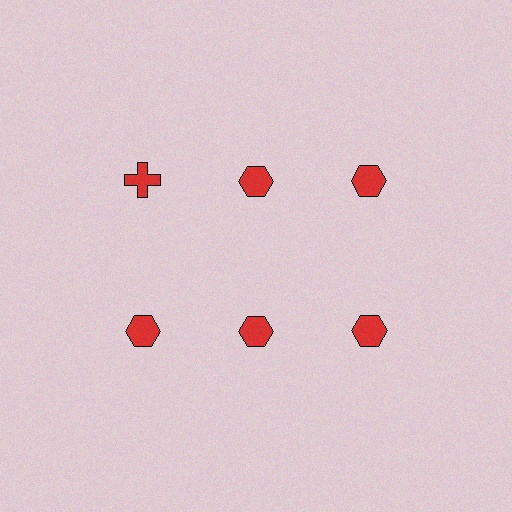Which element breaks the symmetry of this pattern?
The red cross in the top row, leftmost column breaks the symmetry. All other shapes are red hexagons.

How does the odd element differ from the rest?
It has a different shape: cross instead of hexagon.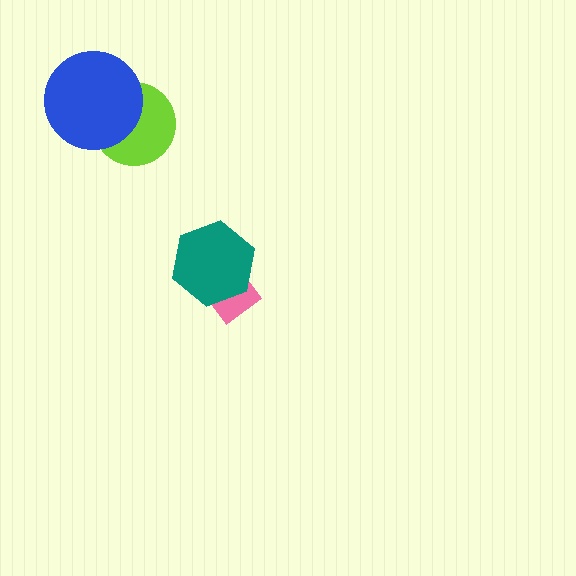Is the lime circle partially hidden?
Yes, it is partially covered by another shape.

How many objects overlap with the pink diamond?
1 object overlaps with the pink diamond.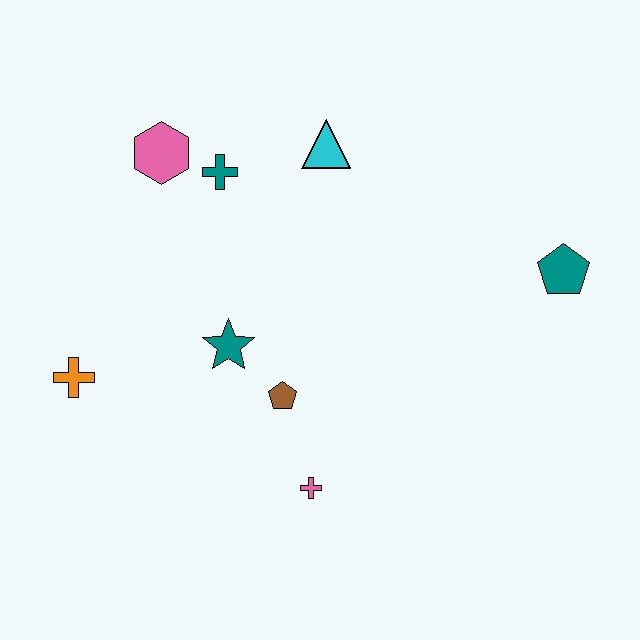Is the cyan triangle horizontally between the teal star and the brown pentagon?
No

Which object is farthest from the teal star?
The teal pentagon is farthest from the teal star.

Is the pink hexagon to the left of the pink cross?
Yes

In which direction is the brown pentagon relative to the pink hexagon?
The brown pentagon is below the pink hexagon.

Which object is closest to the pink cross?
The brown pentagon is closest to the pink cross.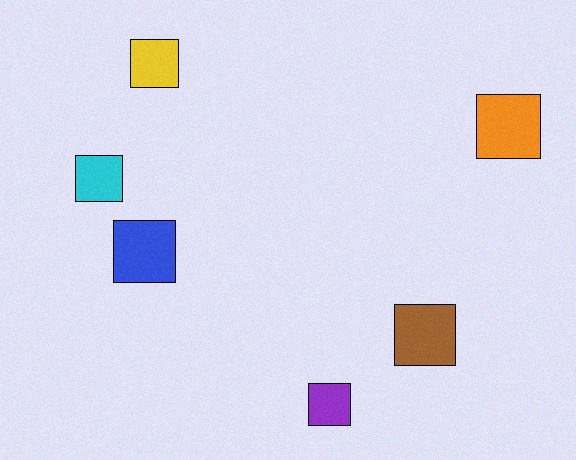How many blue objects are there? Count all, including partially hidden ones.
There is 1 blue object.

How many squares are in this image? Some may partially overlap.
There are 6 squares.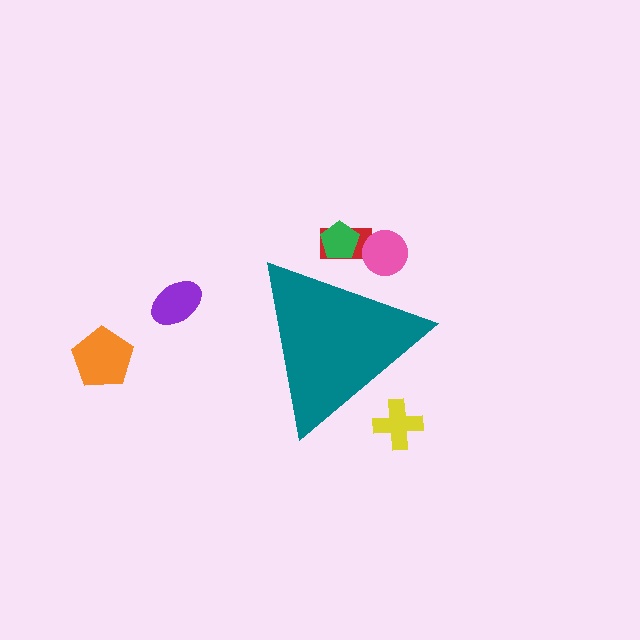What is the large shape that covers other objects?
A teal triangle.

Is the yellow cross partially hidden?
Yes, the yellow cross is partially hidden behind the teal triangle.